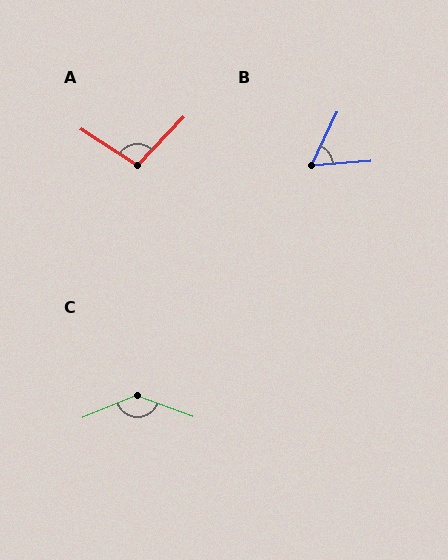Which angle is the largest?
C, at approximately 138 degrees.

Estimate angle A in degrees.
Approximately 101 degrees.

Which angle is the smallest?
B, at approximately 60 degrees.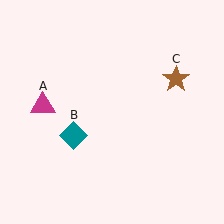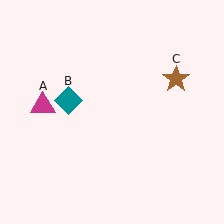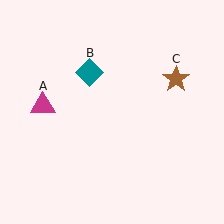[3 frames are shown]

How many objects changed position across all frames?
1 object changed position: teal diamond (object B).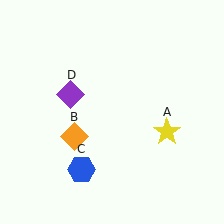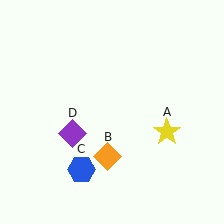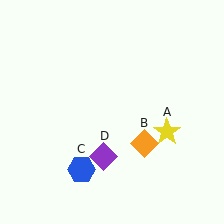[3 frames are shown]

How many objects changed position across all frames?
2 objects changed position: orange diamond (object B), purple diamond (object D).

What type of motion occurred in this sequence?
The orange diamond (object B), purple diamond (object D) rotated counterclockwise around the center of the scene.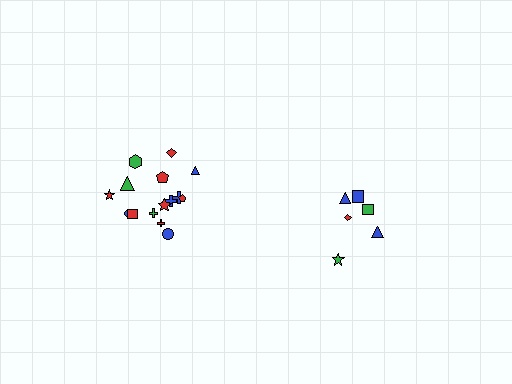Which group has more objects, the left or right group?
The left group.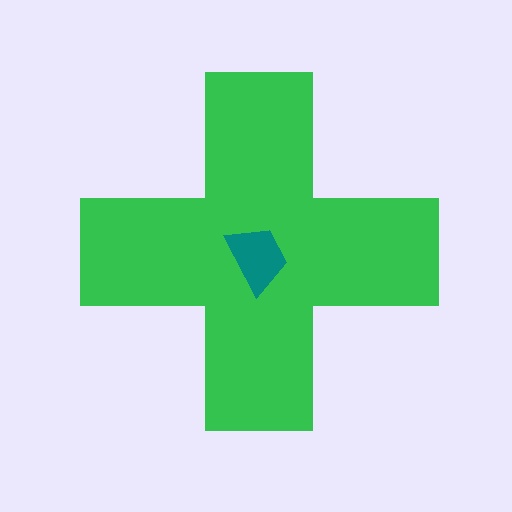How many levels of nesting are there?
2.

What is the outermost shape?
The green cross.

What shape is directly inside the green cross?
The teal trapezoid.